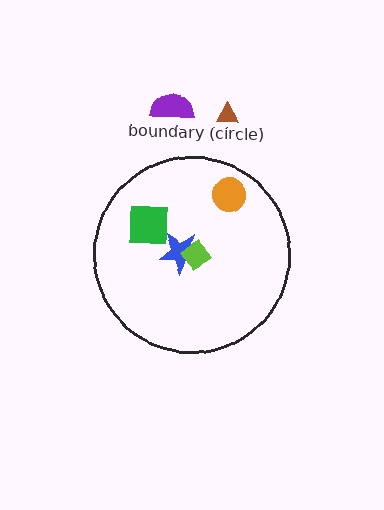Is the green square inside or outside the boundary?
Inside.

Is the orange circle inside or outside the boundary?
Inside.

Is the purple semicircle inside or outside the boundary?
Outside.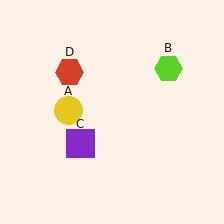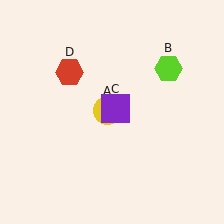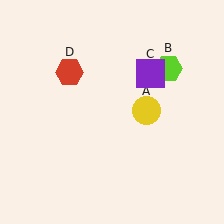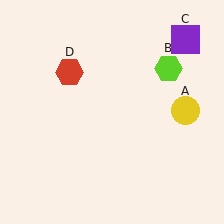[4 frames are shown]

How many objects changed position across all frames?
2 objects changed position: yellow circle (object A), purple square (object C).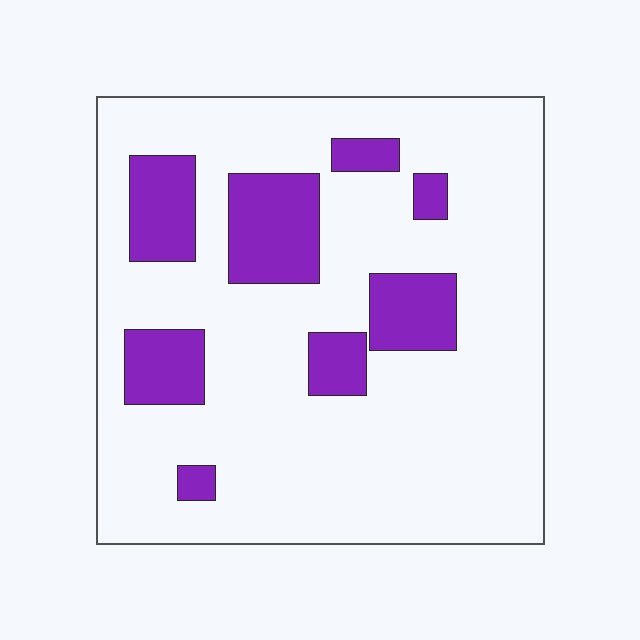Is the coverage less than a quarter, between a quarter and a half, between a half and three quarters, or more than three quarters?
Less than a quarter.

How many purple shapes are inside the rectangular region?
8.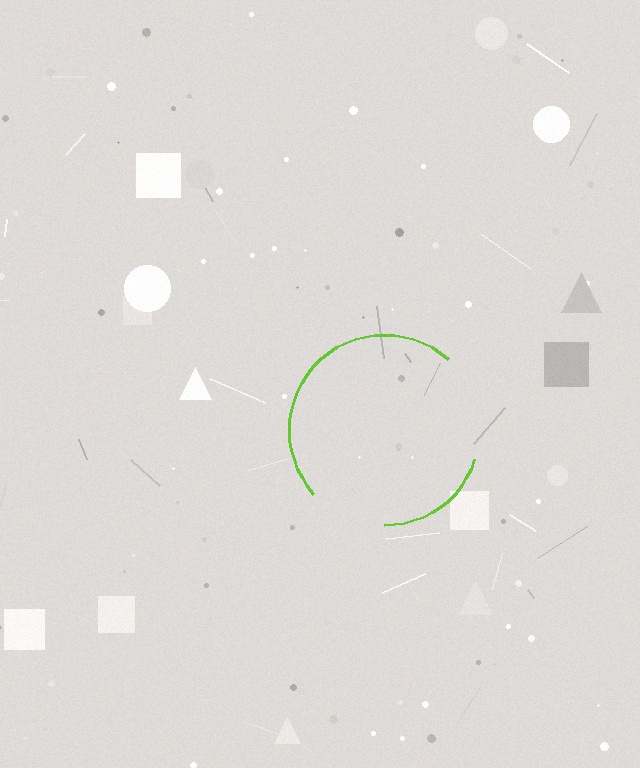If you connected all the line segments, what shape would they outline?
They would outline a circle.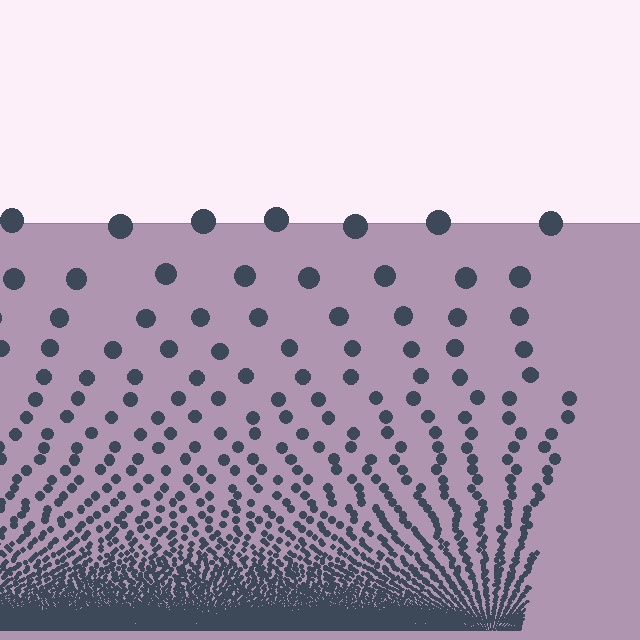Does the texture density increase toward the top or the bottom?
Density increases toward the bottom.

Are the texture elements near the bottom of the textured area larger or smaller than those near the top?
Smaller. The gradient is inverted — elements near the bottom are smaller and denser.